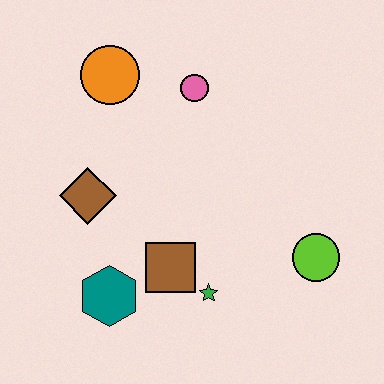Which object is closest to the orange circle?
The pink circle is closest to the orange circle.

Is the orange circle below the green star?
No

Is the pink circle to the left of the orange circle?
No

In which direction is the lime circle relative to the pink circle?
The lime circle is below the pink circle.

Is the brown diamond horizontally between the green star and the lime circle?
No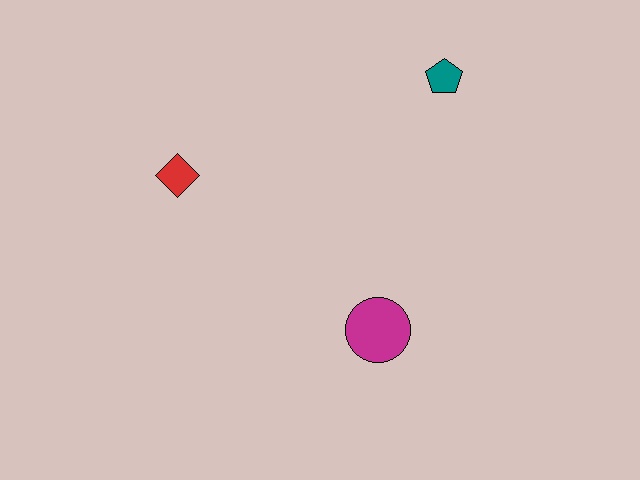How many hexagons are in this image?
There are no hexagons.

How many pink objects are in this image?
There are no pink objects.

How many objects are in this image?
There are 3 objects.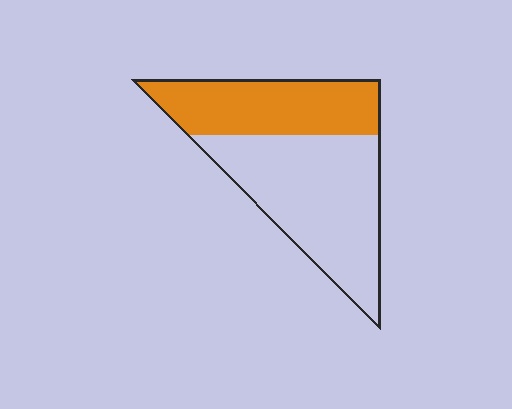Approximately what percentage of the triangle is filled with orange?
Approximately 40%.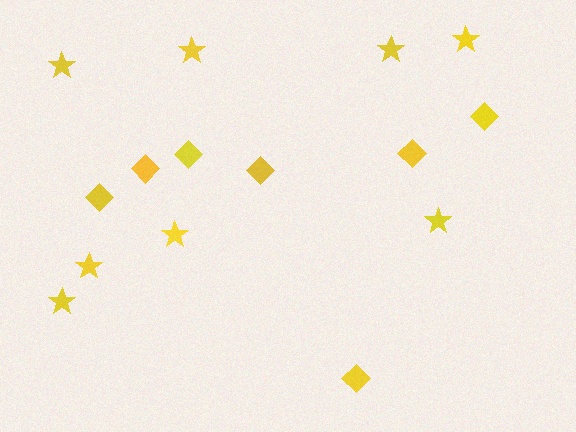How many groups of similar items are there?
There are 2 groups: one group of stars (8) and one group of diamonds (7).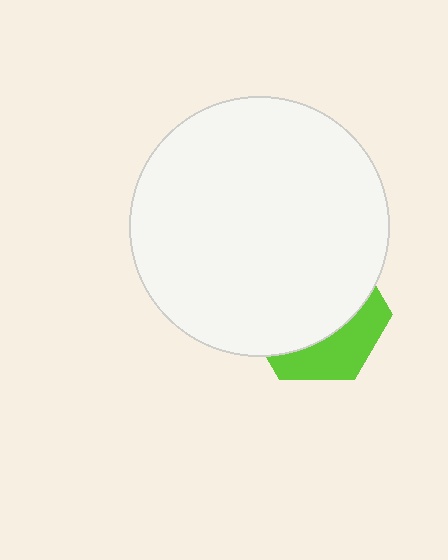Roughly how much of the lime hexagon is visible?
A small part of it is visible (roughly 33%).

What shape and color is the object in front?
The object in front is a white circle.